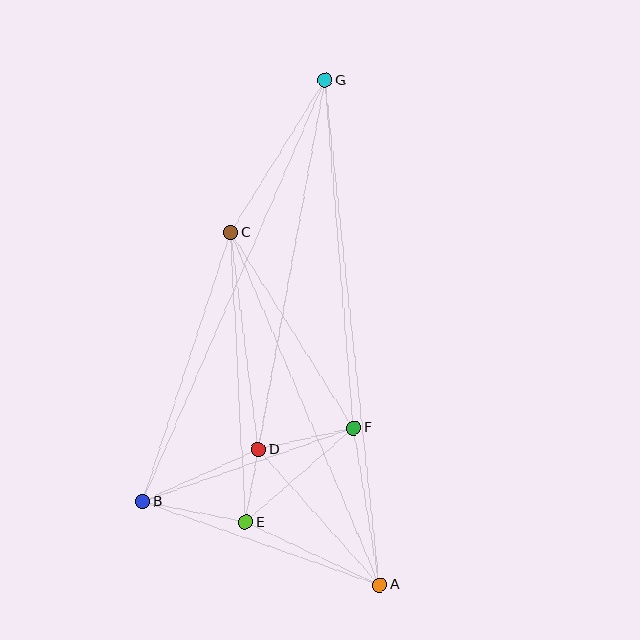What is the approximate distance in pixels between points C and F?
The distance between C and F is approximately 231 pixels.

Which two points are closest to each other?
Points D and E are closest to each other.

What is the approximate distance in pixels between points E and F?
The distance between E and F is approximately 143 pixels.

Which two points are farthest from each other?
Points A and G are farthest from each other.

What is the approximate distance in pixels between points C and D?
The distance between C and D is approximately 219 pixels.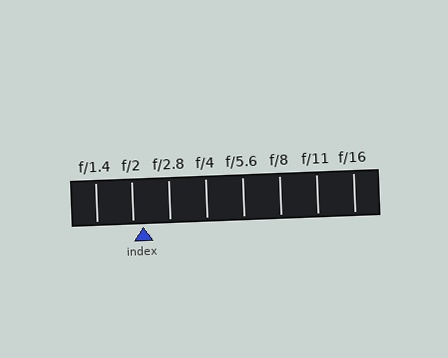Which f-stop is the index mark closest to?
The index mark is closest to f/2.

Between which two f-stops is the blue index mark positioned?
The index mark is between f/2 and f/2.8.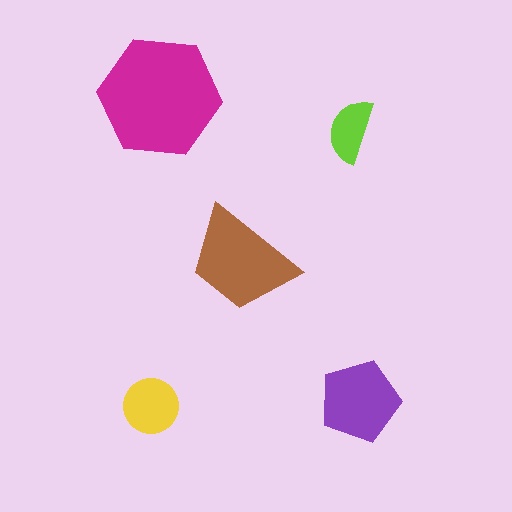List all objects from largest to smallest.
The magenta hexagon, the brown trapezoid, the purple pentagon, the yellow circle, the lime semicircle.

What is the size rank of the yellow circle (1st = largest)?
4th.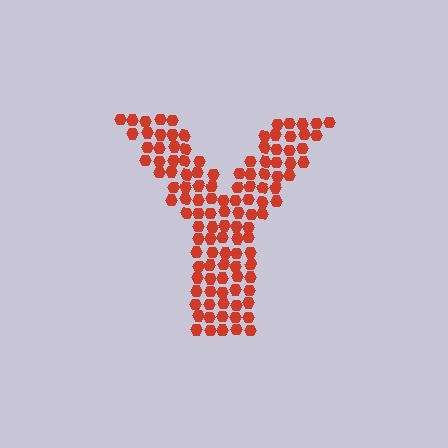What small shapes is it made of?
It is made of small hexagons.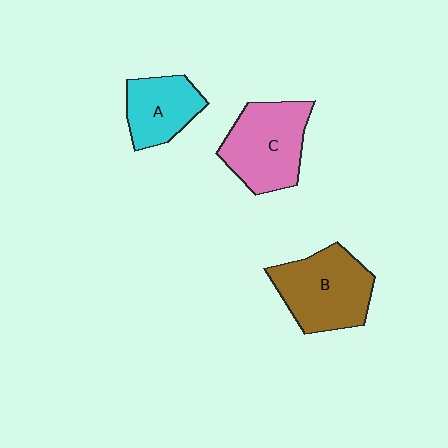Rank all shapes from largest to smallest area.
From largest to smallest: B (brown), C (pink), A (cyan).